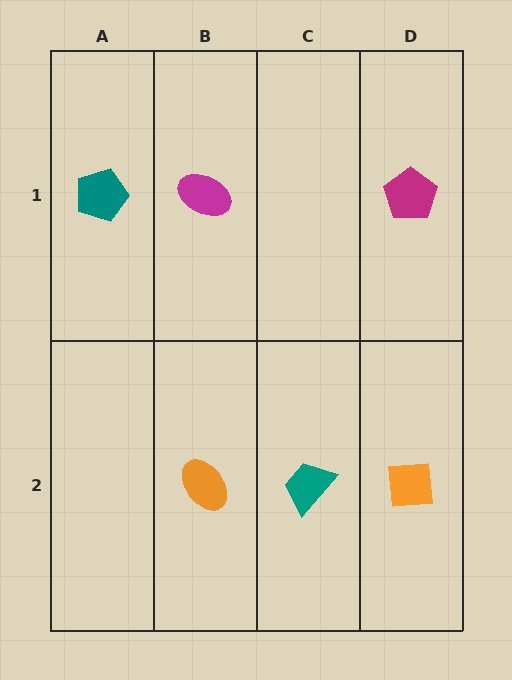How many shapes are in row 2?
3 shapes.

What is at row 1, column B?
A magenta ellipse.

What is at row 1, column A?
A teal pentagon.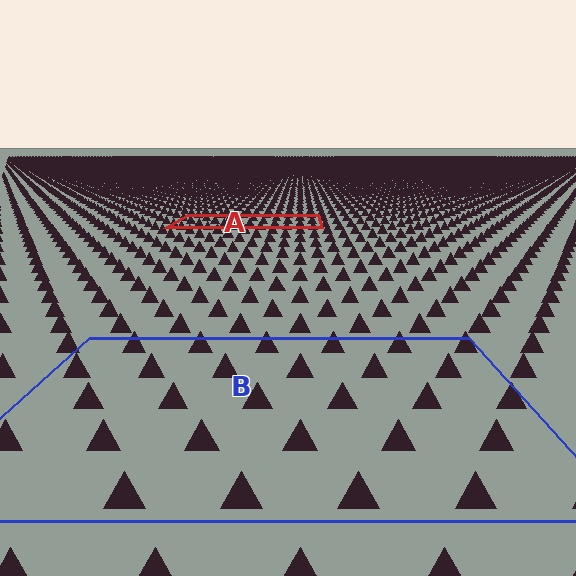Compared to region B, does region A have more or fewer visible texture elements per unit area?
Region A has more texture elements per unit area — they are packed more densely because it is farther away.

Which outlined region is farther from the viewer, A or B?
Region A is farther from the viewer — the texture elements inside it appear smaller and more densely packed.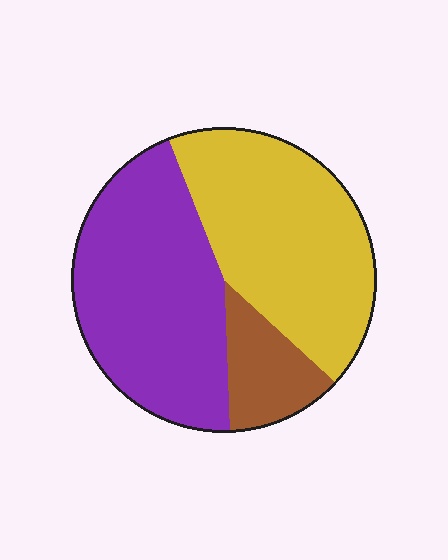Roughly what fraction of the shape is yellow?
Yellow covers roughly 45% of the shape.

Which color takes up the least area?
Brown, at roughly 10%.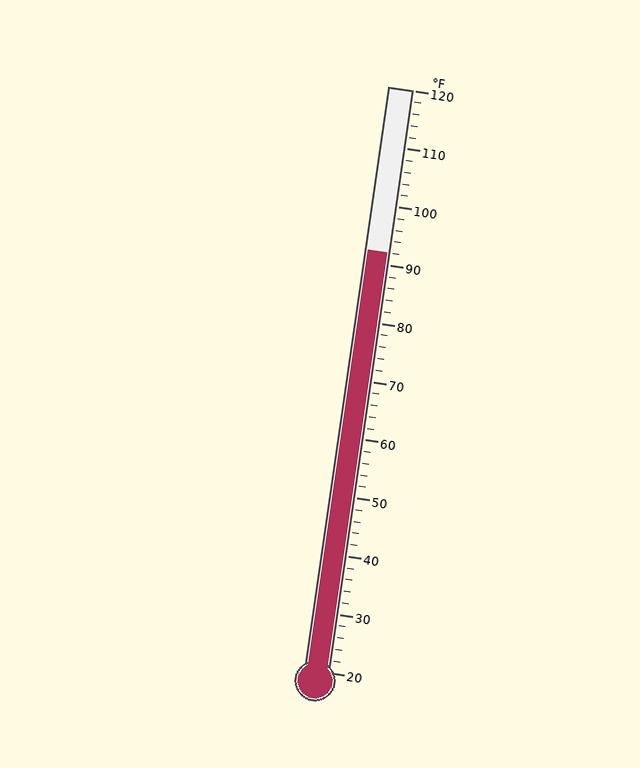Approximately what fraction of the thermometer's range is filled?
The thermometer is filled to approximately 70% of its range.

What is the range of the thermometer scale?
The thermometer scale ranges from 20°F to 120°F.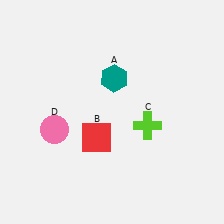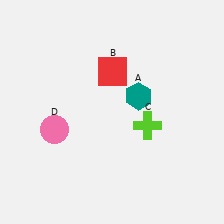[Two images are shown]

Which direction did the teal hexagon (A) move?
The teal hexagon (A) moved right.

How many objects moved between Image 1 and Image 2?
2 objects moved between the two images.